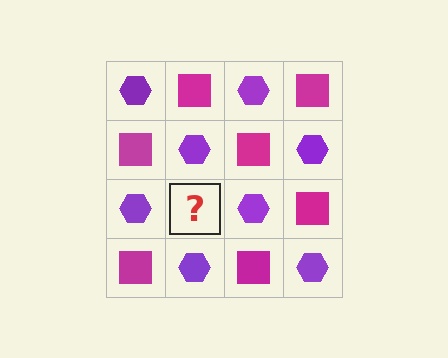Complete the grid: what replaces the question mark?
The question mark should be replaced with a magenta square.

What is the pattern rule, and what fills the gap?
The rule is that it alternates purple hexagon and magenta square in a checkerboard pattern. The gap should be filled with a magenta square.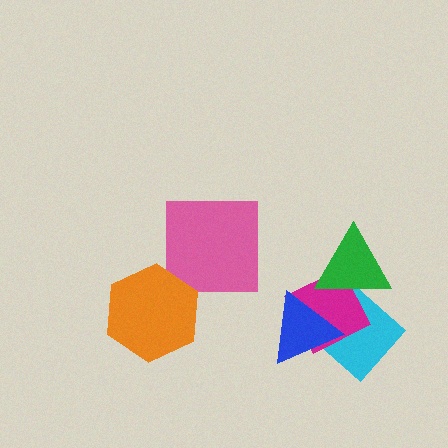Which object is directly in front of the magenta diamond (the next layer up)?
The green triangle is directly in front of the magenta diamond.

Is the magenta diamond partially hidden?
Yes, it is partially covered by another shape.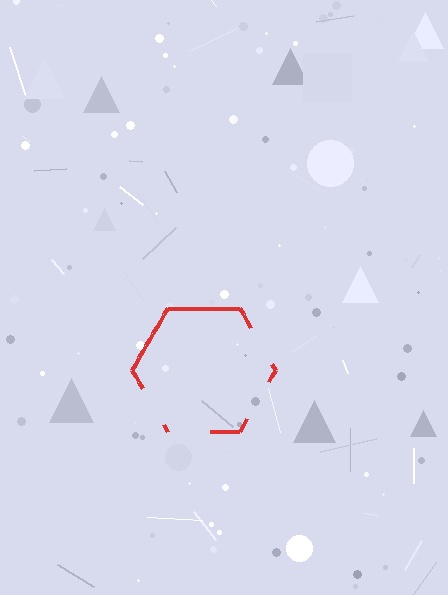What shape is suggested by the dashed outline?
The dashed outline suggests a hexagon.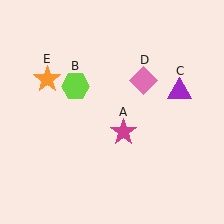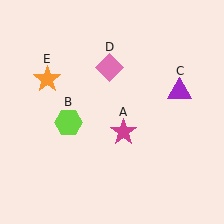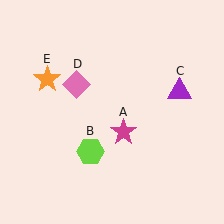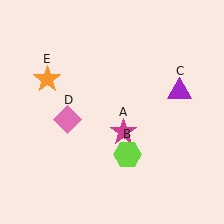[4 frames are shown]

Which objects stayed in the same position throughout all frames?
Magenta star (object A) and purple triangle (object C) and orange star (object E) remained stationary.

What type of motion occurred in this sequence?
The lime hexagon (object B), pink diamond (object D) rotated counterclockwise around the center of the scene.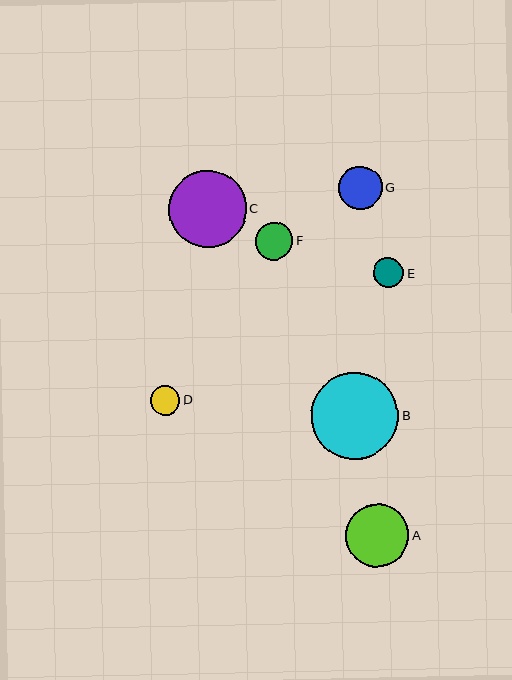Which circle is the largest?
Circle B is the largest with a size of approximately 87 pixels.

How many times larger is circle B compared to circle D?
Circle B is approximately 3.0 times the size of circle D.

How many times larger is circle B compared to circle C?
Circle B is approximately 1.1 times the size of circle C.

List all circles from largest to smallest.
From largest to smallest: B, C, A, G, F, E, D.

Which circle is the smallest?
Circle D is the smallest with a size of approximately 29 pixels.